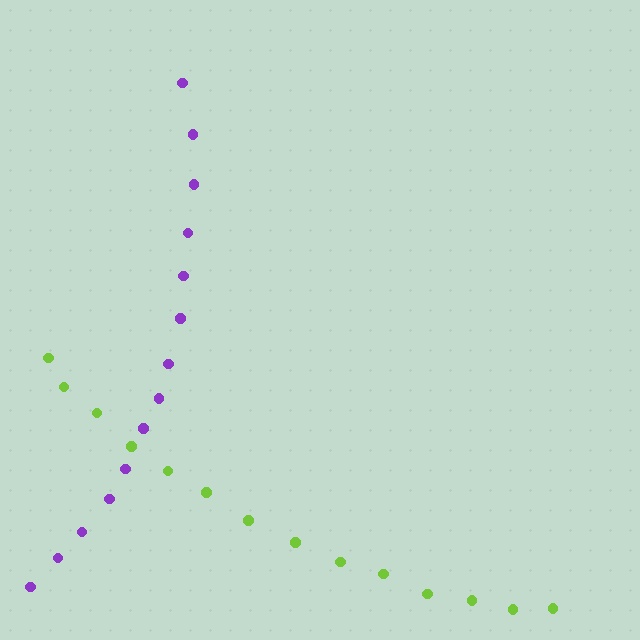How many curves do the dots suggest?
There are 2 distinct paths.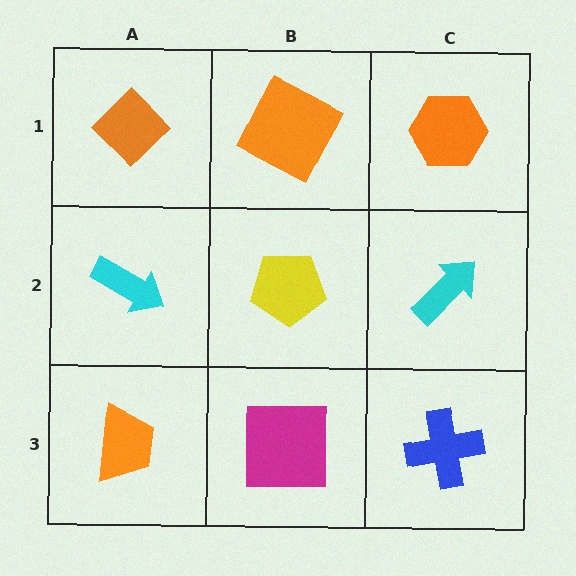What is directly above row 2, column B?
An orange square.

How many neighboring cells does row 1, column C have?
2.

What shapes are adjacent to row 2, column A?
An orange diamond (row 1, column A), an orange trapezoid (row 3, column A), a yellow pentagon (row 2, column B).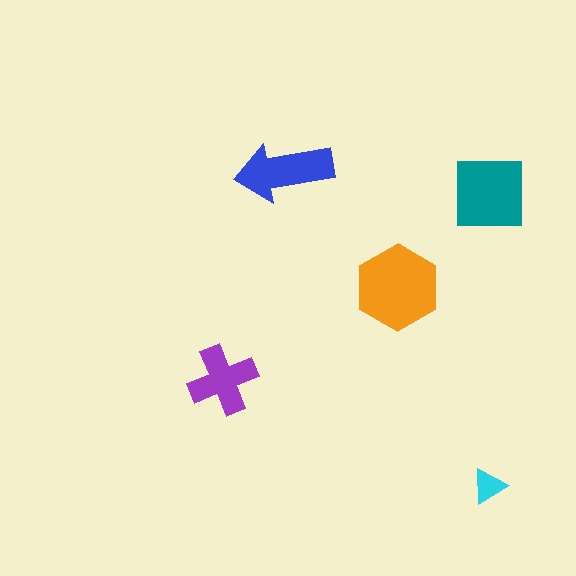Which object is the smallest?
The cyan triangle.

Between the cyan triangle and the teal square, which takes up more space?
The teal square.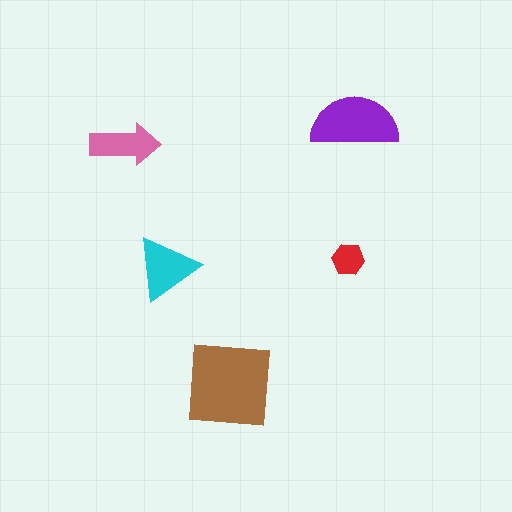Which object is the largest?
The brown square.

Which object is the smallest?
The red hexagon.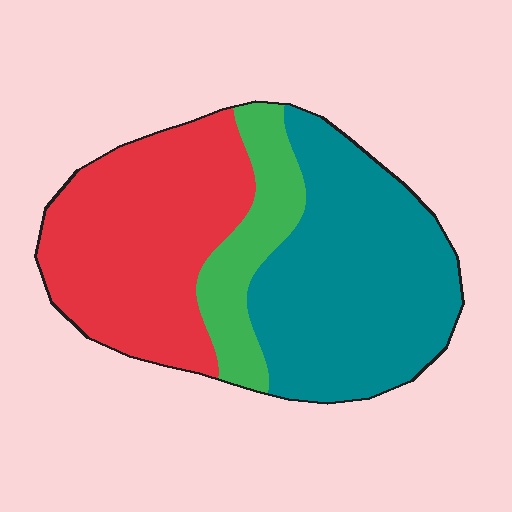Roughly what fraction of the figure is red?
Red takes up about two fifths (2/5) of the figure.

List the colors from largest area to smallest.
From largest to smallest: teal, red, green.